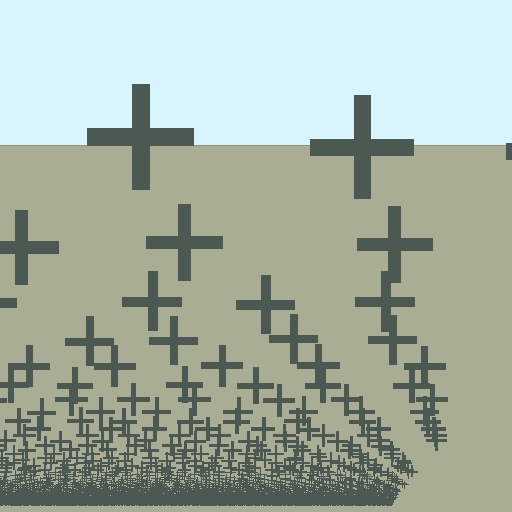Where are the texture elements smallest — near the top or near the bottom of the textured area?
Near the bottom.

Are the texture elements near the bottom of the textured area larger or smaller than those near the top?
Smaller. The gradient is inverted — elements near the bottom are smaller and denser.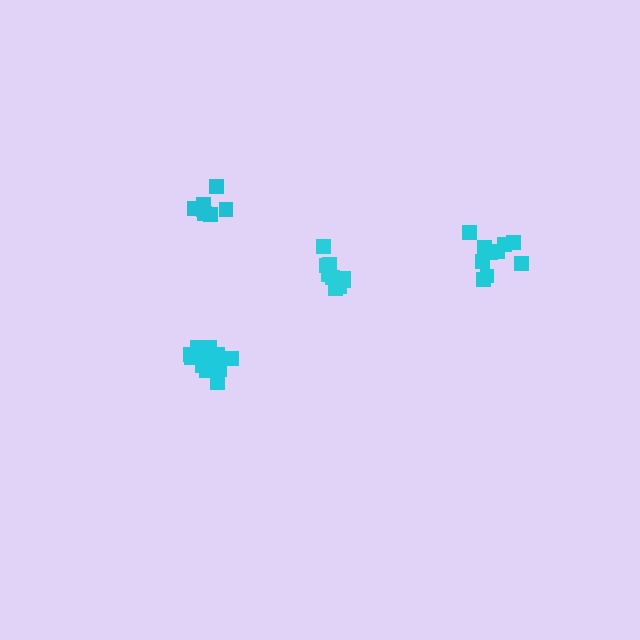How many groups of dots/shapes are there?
There are 4 groups.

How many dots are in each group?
Group 1: 13 dots, Group 2: 7 dots, Group 3: 10 dots, Group 4: 10 dots (40 total).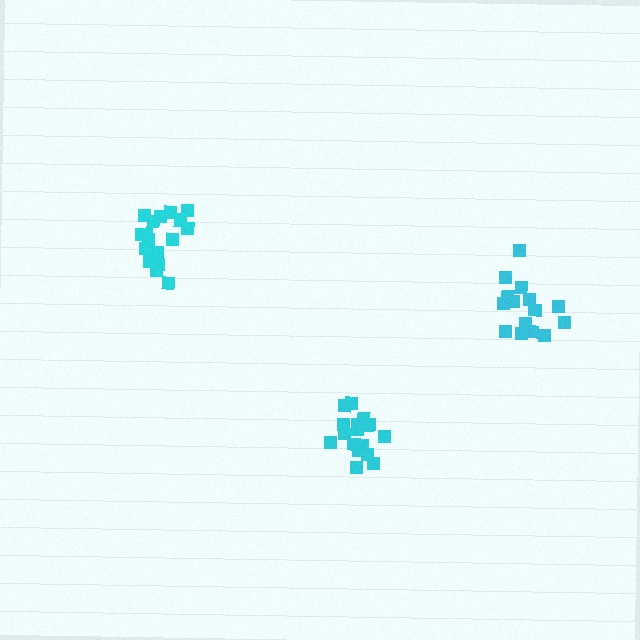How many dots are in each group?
Group 1: 17 dots, Group 2: 15 dots, Group 3: 17 dots (49 total).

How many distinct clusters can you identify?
There are 3 distinct clusters.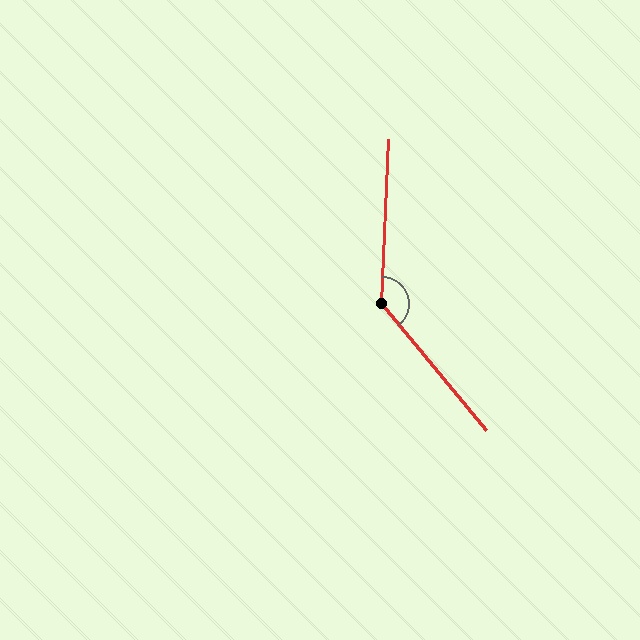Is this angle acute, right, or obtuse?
It is obtuse.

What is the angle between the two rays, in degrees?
Approximately 138 degrees.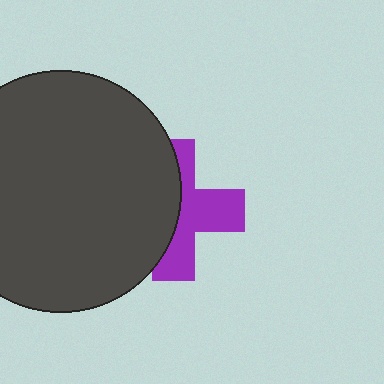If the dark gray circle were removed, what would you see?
You would see the complete purple cross.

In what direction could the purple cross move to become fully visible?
The purple cross could move right. That would shift it out from behind the dark gray circle entirely.